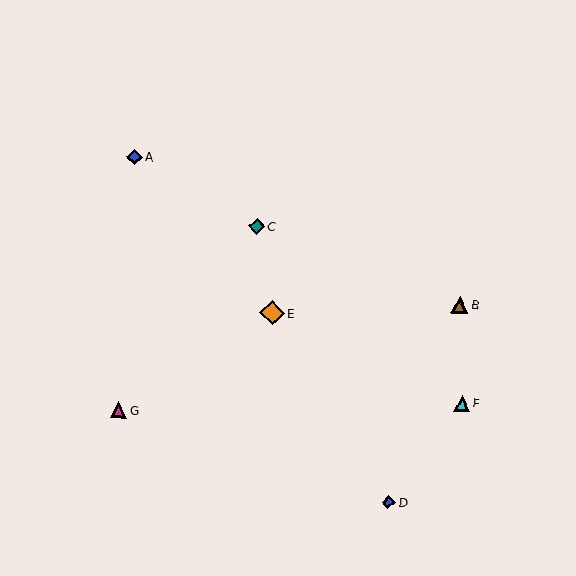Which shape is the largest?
The orange diamond (labeled E) is the largest.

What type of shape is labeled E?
Shape E is an orange diamond.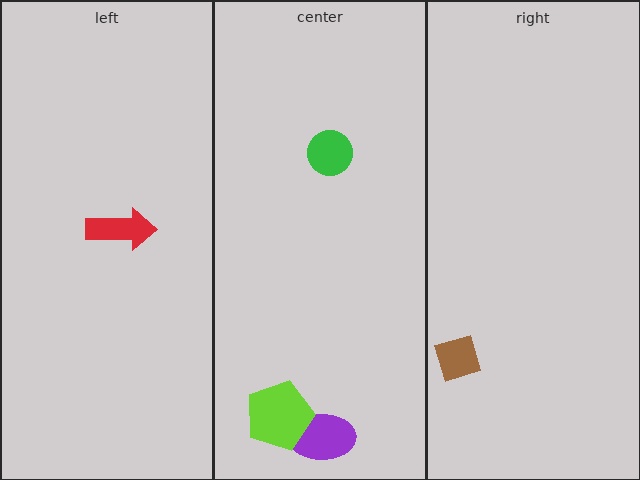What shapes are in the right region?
The brown diamond.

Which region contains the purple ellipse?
The center region.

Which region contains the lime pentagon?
The center region.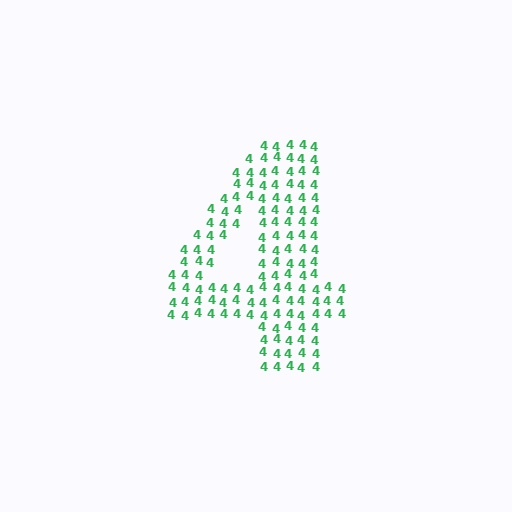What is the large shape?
The large shape is the digit 4.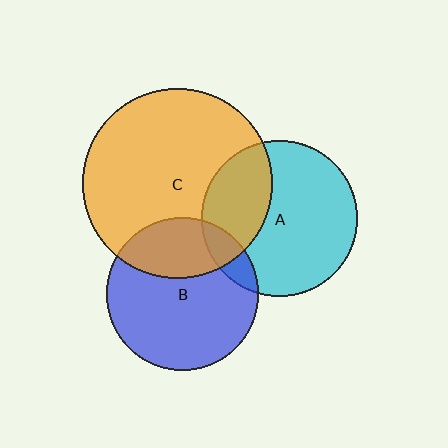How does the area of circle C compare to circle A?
Approximately 1.5 times.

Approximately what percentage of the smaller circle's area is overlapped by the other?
Approximately 30%.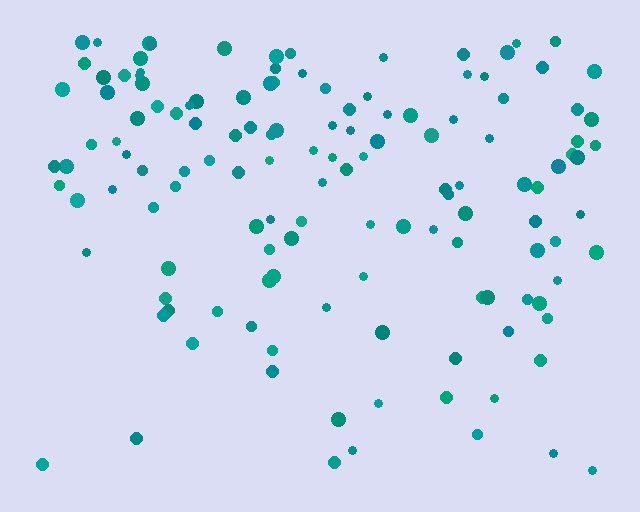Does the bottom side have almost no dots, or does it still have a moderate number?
Still a moderate number, just noticeably fewer than the top.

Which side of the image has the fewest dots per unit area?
The bottom.